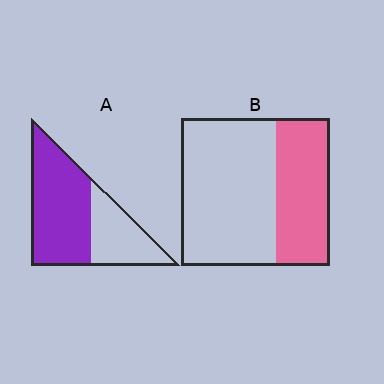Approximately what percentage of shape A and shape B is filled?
A is approximately 65% and B is approximately 35%.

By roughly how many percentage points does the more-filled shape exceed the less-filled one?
By roughly 30 percentage points (A over B).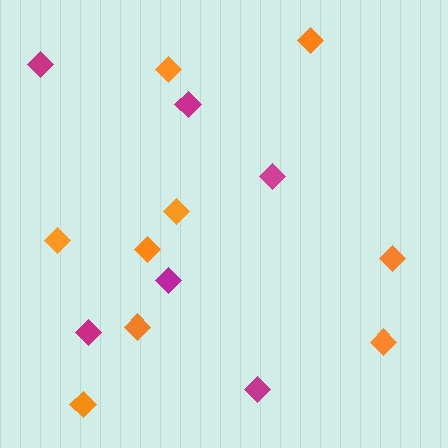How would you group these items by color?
There are 2 groups: one group of magenta diamonds (6) and one group of orange diamonds (9).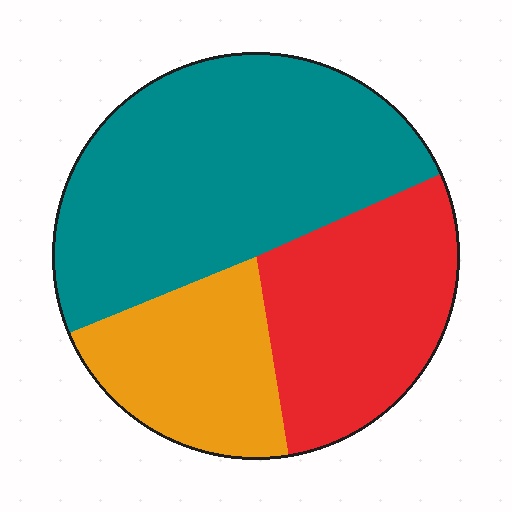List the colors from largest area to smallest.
From largest to smallest: teal, red, orange.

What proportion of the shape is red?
Red covers 29% of the shape.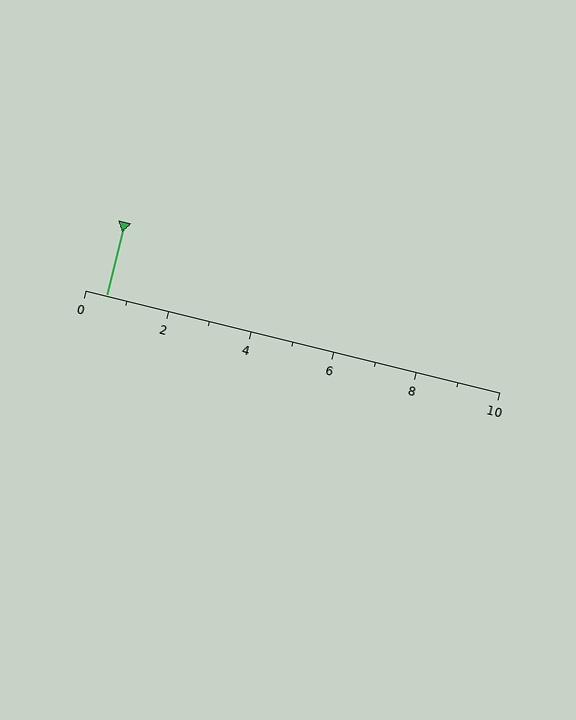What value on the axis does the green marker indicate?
The marker indicates approximately 0.5.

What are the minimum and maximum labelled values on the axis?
The axis runs from 0 to 10.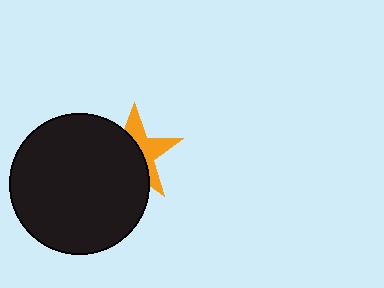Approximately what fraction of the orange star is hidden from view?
Roughly 57% of the orange star is hidden behind the black circle.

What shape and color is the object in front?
The object in front is a black circle.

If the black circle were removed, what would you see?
You would see the complete orange star.